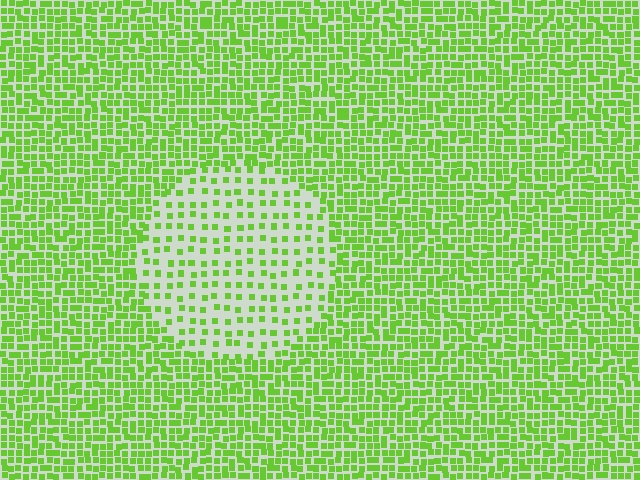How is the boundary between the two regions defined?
The boundary is defined by a change in element density (approximately 2.3x ratio). All elements are the same color, size, and shape.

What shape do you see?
I see a circle.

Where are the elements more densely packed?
The elements are more densely packed outside the circle boundary.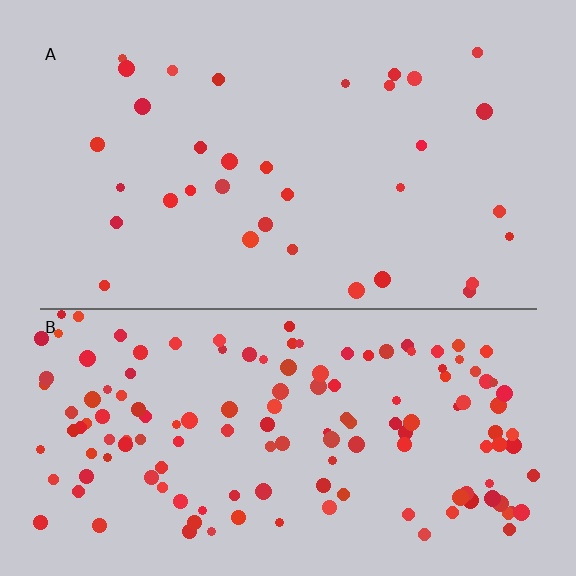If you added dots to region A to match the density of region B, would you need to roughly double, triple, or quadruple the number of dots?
Approximately quadruple.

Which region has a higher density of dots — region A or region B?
B (the bottom).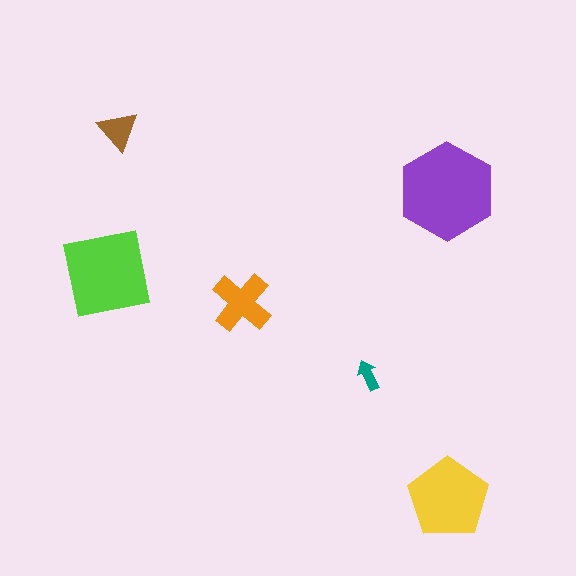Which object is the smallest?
The teal arrow.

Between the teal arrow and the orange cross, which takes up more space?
The orange cross.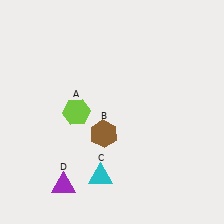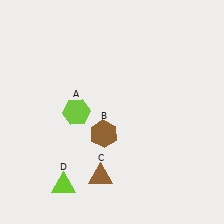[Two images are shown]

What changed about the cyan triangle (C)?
In Image 1, C is cyan. In Image 2, it changed to brown.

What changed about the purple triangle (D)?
In Image 1, D is purple. In Image 2, it changed to lime.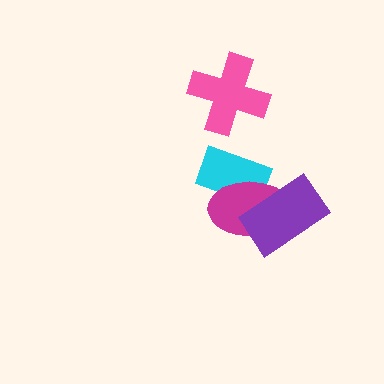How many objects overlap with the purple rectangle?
2 objects overlap with the purple rectangle.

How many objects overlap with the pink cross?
0 objects overlap with the pink cross.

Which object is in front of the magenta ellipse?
The purple rectangle is in front of the magenta ellipse.